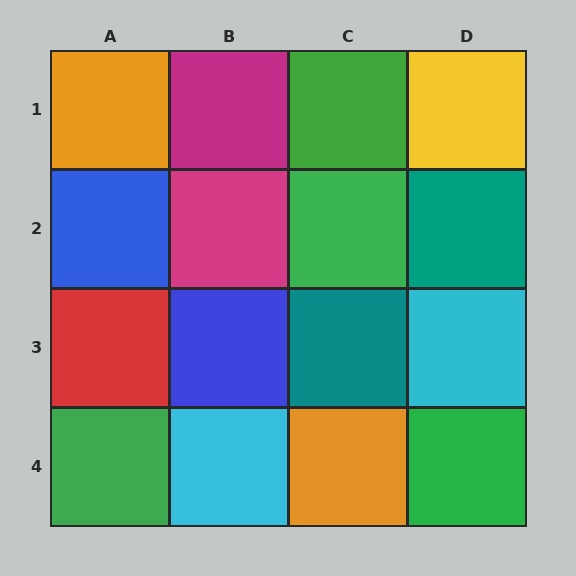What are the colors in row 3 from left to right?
Red, blue, teal, cyan.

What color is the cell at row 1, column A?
Orange.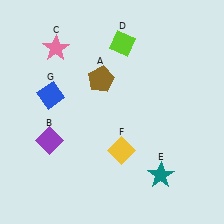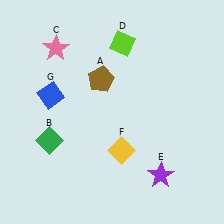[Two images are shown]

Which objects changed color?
B changed from purple to green. E changed from teal to purple.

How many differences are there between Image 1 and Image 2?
There are 2 differences between the two images.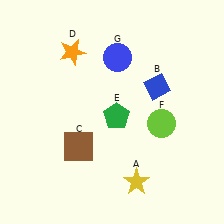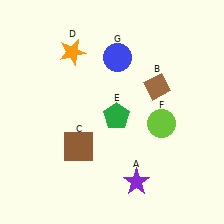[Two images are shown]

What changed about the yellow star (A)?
In Image 1, A is yellow. In Image 2, it changed to purple.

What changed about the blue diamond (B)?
In Image 1, B is blue. In Image 2, it changed to brown.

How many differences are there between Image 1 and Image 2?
There are 2 differences between the two images.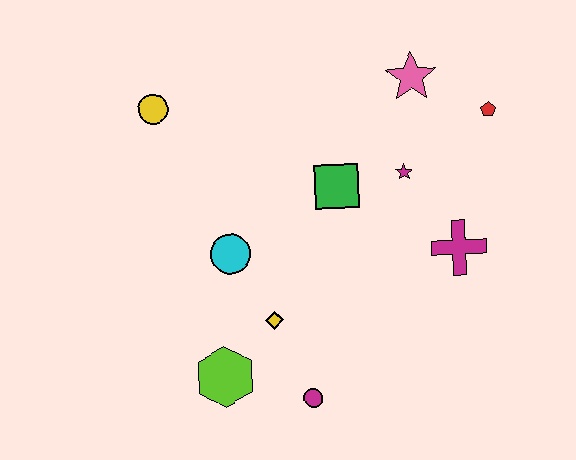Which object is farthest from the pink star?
The lime hexagon is farthest from the pink star.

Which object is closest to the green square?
The magenta star is closest to the green square.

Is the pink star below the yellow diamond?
No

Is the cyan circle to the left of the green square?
Yes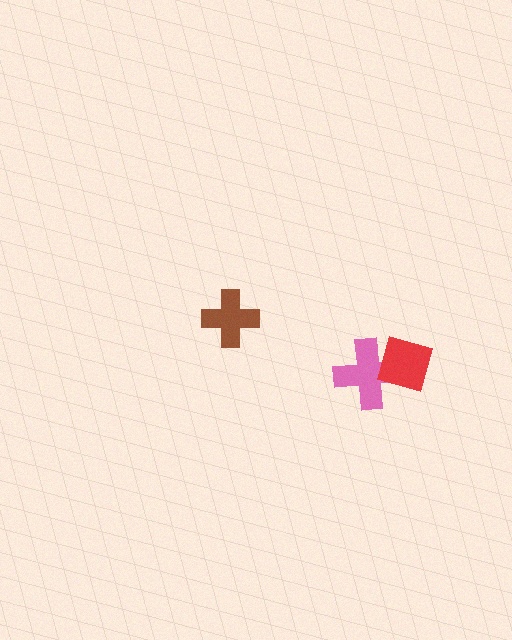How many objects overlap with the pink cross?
1 object overlaps with the pink cross.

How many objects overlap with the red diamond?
1 object overlaps with the red diamond.